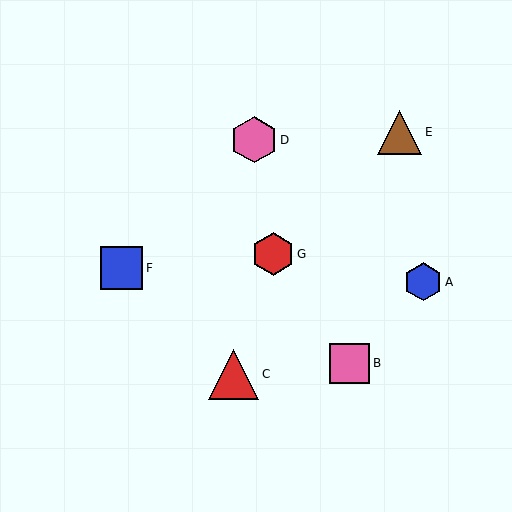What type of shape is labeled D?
Shape D is a pink hexagon.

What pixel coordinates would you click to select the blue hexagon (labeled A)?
Click at (423, 282) to select the blue hexagon A.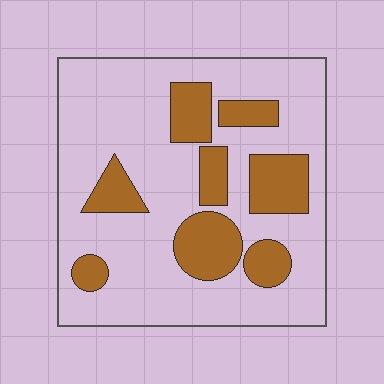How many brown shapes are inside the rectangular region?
8.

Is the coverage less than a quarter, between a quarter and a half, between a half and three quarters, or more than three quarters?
Between a quarter and a half.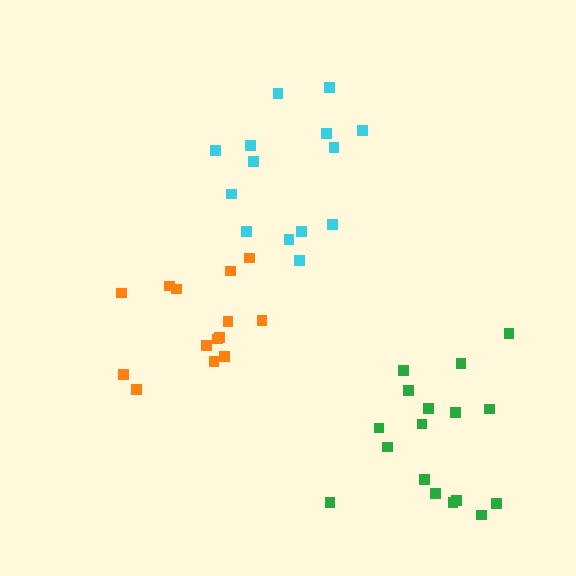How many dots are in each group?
Group 1: 14 dots, Group 2: 14 dots, Group 3: 17 dots (45 total).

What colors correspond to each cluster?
The clusters are colored: orange, cyan, green.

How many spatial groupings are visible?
There are 3 spatial groupings.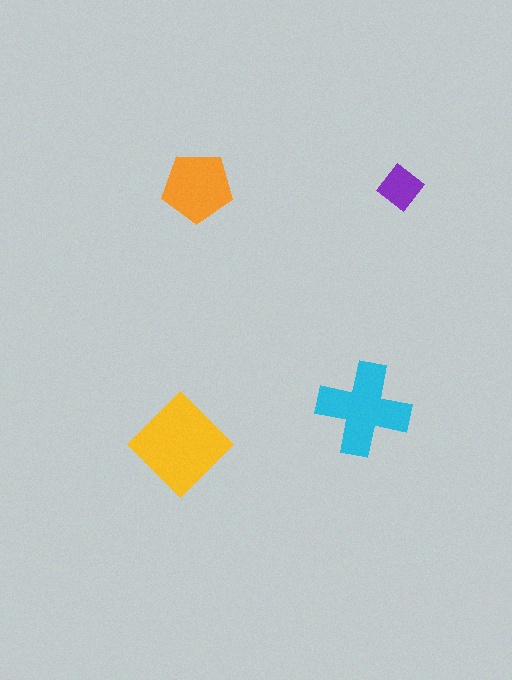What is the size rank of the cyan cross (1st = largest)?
2nd.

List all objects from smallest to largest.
The purple diamond, the orange pentagon, the cyan cross, the yellow diamond.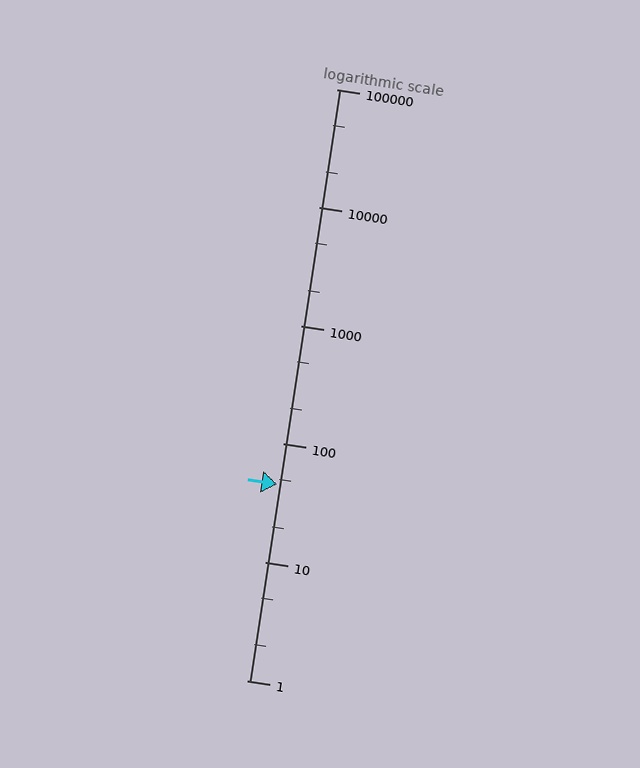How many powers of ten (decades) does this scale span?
The scale spans 5 decades, from 1 to 100000.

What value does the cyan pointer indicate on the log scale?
The pointer indicates approximately 46.